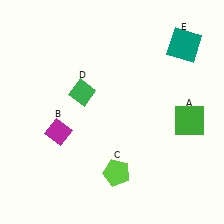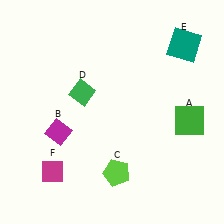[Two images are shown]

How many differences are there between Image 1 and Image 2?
There is 1 difference between the two images.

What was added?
A magenta diamond (F) was added in Image 2.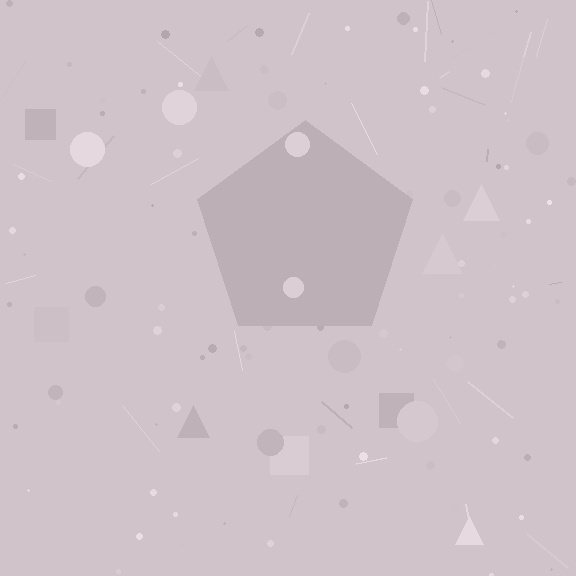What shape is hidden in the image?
A pentagon is hidden in the image.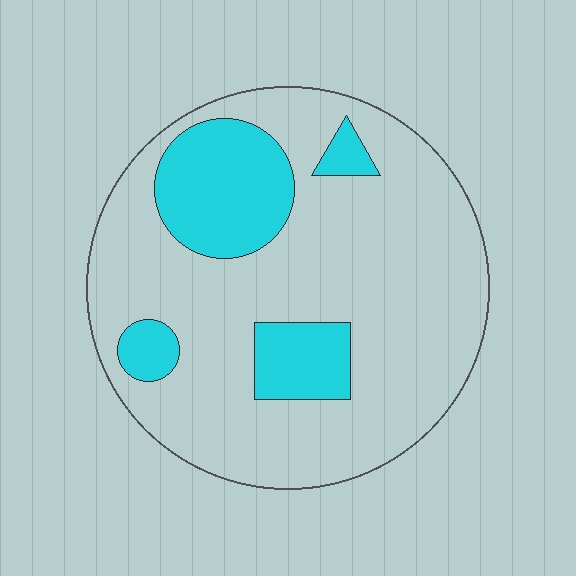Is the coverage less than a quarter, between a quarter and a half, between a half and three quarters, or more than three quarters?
Less than a quarter.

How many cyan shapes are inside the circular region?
4.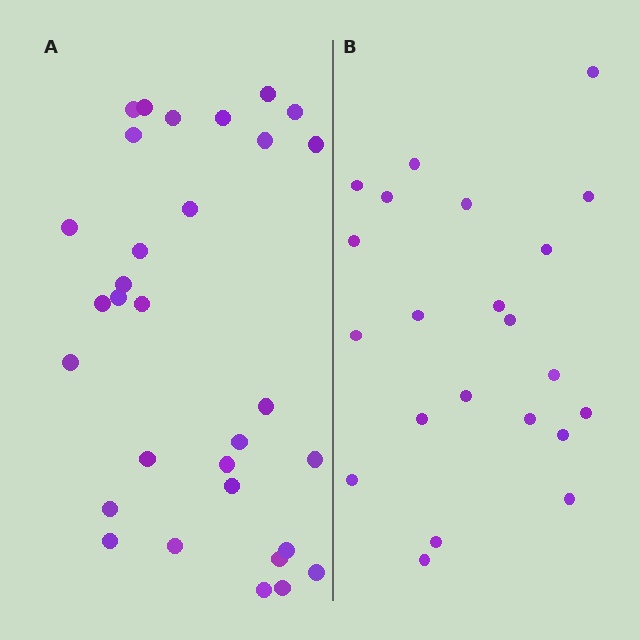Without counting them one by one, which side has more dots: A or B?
Region A (the left region) has more dots.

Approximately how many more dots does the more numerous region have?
Region A has roughly 8 or so more dots than region B.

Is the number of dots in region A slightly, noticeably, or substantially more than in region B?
Region A has noticeably more, but not dramatically so. The ratio is roughly 1.4 to 1.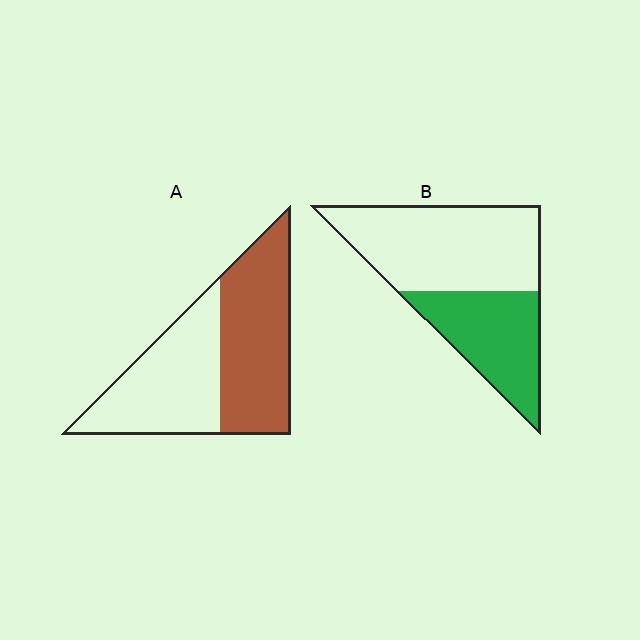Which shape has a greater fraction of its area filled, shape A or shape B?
Shape A.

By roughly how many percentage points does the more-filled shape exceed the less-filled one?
By roughly 15 percentage points (A over B).